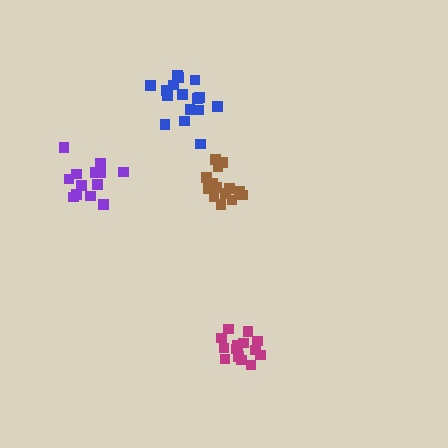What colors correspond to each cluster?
The clusters are colored: purple, blue, magenta, brown.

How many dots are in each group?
Group 1: 13 dots, Group 2: 17 dots, Group 3: 14 dots, Group 4: 14 dots (58 total).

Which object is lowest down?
The magenta cluster is bottommost.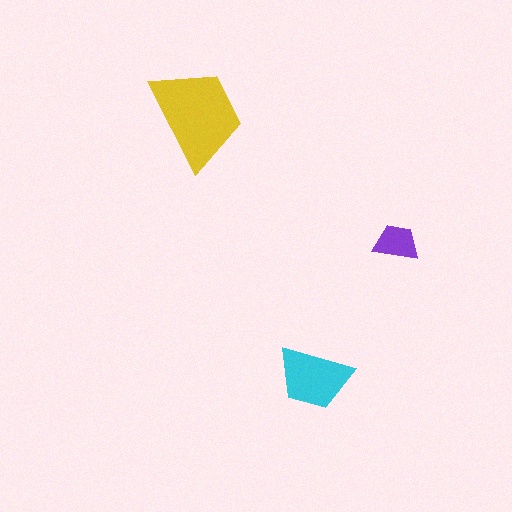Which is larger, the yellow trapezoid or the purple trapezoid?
The yellow one.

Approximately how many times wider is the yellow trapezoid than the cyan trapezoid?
About 1.5 times wider.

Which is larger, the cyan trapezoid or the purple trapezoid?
The cyan one.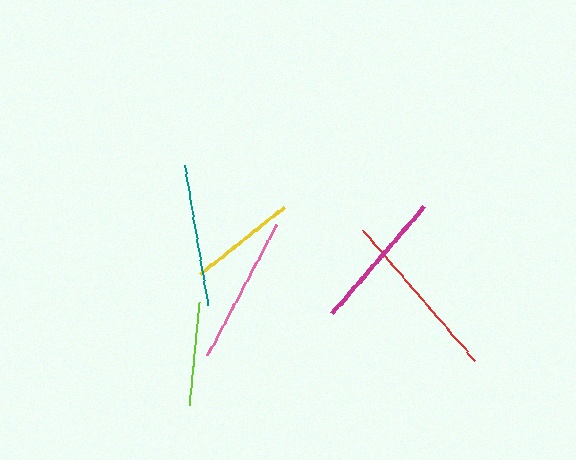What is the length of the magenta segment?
The magenta segment is approximately 140 pixels long.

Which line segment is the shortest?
The lime line is the shortest at approximately 103 pixels.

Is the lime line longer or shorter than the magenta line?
The magenta line is longer than the lime line.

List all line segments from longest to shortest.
From longest to shortest: red, pink, teal, magenta, yellow, lime.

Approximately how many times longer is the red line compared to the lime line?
The red line is approximately 1.7 times the length of the lime line.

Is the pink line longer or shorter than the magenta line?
The pink line is longer than the magenta line.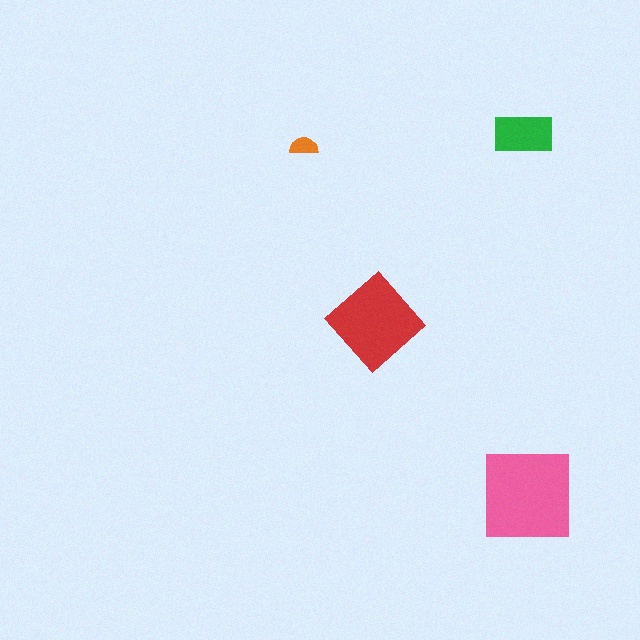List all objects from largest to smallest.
The pink square, the red diamond, the green rectangle, the orange semicircle.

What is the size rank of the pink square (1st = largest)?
1st.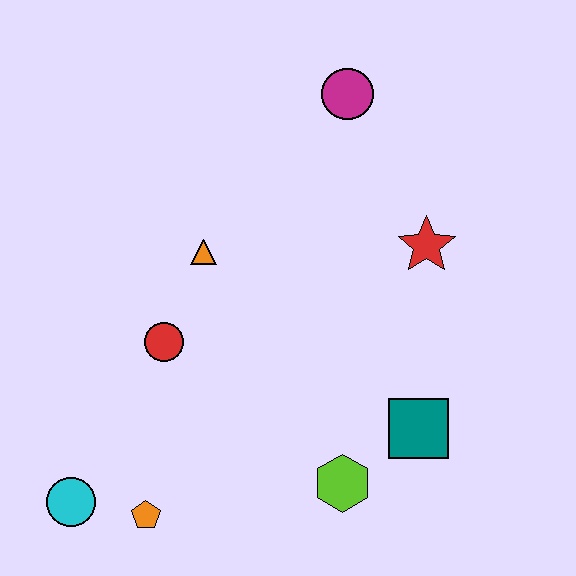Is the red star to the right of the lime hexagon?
Yes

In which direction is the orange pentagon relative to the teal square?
The orange pentagon is to the left of the teal square.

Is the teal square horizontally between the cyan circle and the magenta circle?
No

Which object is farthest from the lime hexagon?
The magenta circle is farthest from the lime hexagon.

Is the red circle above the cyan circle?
Yes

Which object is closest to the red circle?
The orange triangle is closest to the red circle.